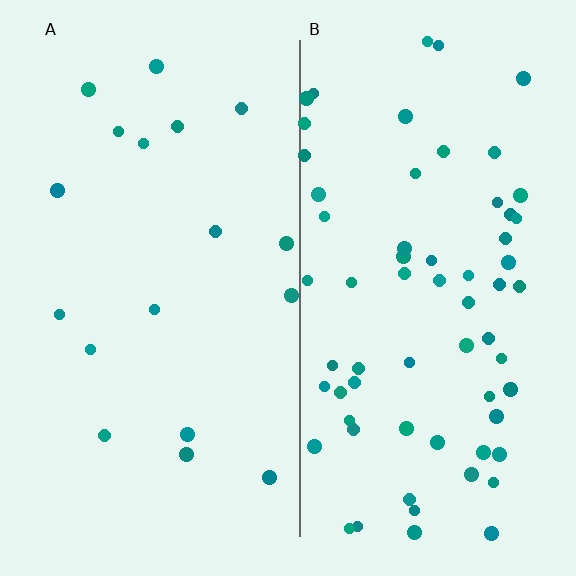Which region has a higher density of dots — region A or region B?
B (the right).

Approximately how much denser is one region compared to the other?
Approximately 3.7× — region B over region A.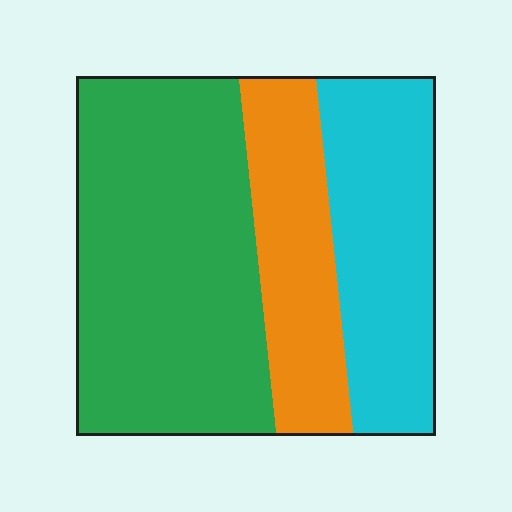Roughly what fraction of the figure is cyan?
Cyan takes up about one quarter (1/4) of the figure.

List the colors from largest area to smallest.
From largest to smallest: green, cyan, orange.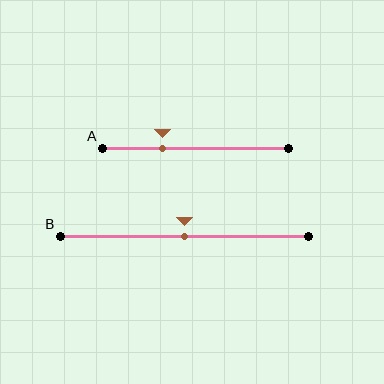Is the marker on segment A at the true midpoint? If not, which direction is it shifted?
No, the marker on segment A is shifted to the left by about 18% of the segment length.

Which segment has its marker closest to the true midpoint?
Segment B has its marker closest to the true midpoint.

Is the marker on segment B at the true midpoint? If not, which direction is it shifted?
Yes, the marker on segment B is at the true midpoint.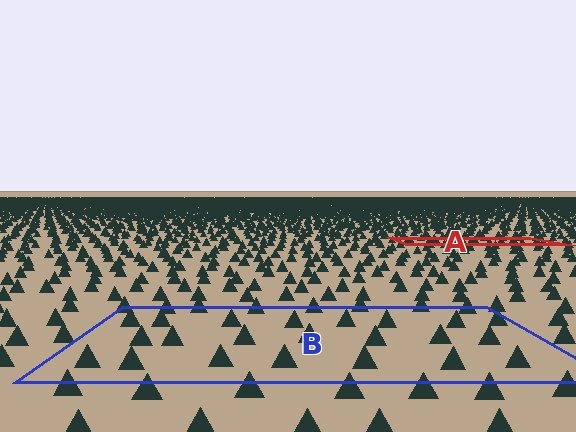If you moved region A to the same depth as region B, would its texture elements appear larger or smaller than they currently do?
They would appear larger. At a closer depth, the same texture elements are projected at a bigger on-screen size.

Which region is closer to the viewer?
Region B is closer. The texture elements there are larger and more spread out.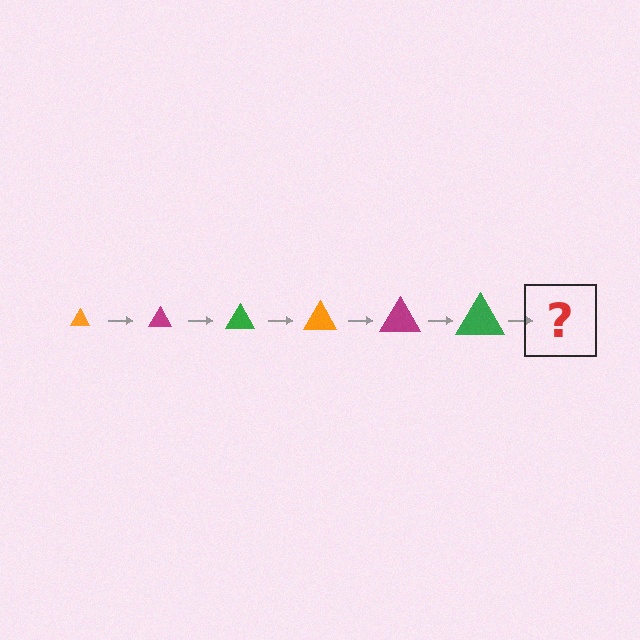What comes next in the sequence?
The next element should be an orange triangle, larger than the previous one.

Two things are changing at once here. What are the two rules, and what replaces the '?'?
The two rules are that the triangle grows larger each step and the color cycles through orange, magenta, and green. The '?' should be an orange triangle, larger than the previous one.